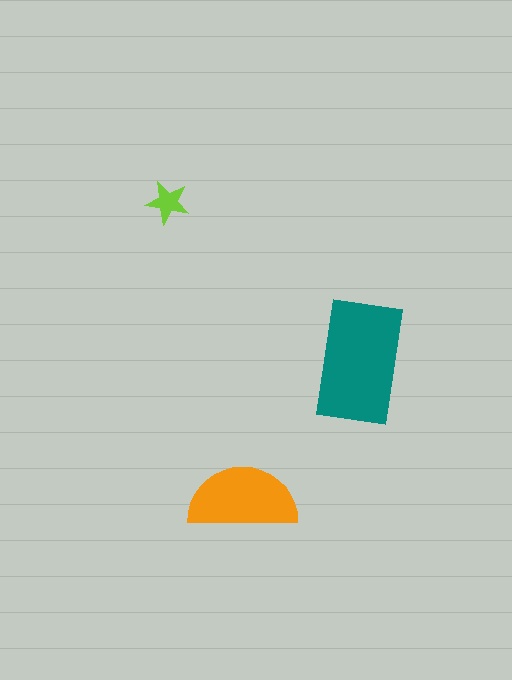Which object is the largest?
The teal rectangle.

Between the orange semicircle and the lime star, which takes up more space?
The orange semicircle.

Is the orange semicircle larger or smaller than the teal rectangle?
Smaller.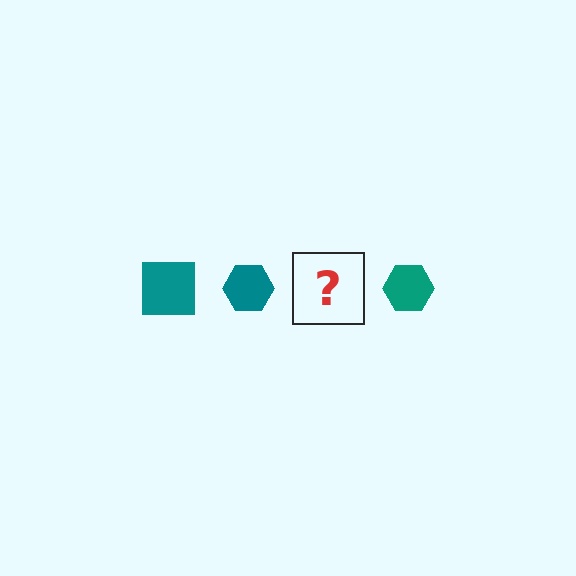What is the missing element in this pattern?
The missing element is a teal square.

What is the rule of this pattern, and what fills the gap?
The rule is that the pattern cycles through square, hexagon shapes in teal. The gap should be filled with a teal square.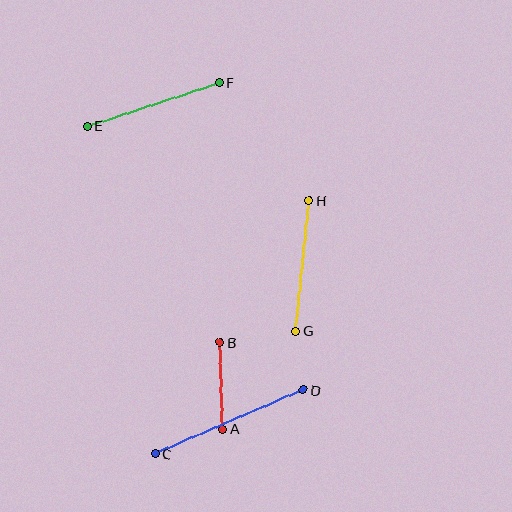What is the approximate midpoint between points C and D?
The midpoint is at approximately (229, 422) pixels.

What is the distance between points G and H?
The distance is approximately 131 pixels.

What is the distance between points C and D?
The distance is approximately 161 pixels.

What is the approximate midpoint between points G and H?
The midpoint is at approximately (303, 266) pixels.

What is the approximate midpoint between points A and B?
The midpoint is at approximately (221, 386) pixels.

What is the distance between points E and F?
The distance is approximately 139 pixels.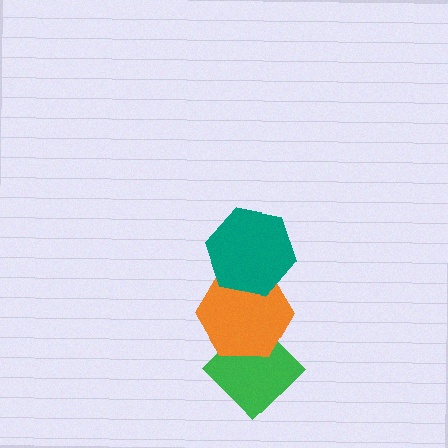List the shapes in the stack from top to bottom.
From top to bottom: the teal hexagon, the orange hexagon, the green diamond.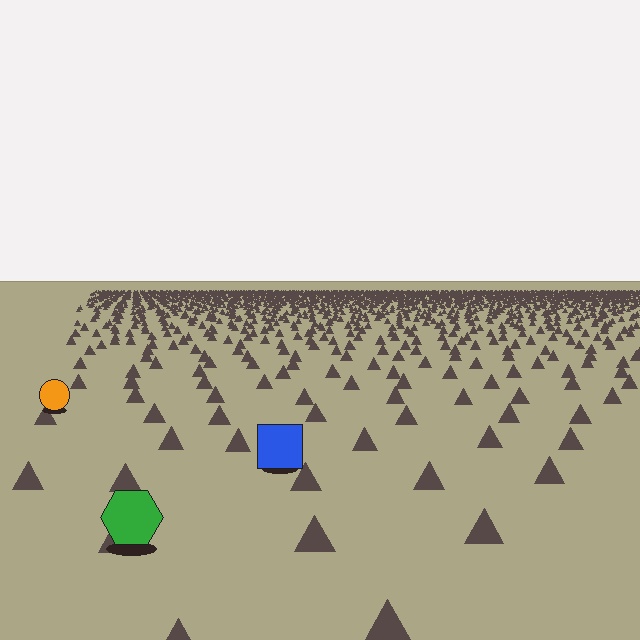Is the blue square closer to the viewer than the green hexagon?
No. The green hexagon is closer — you can tell from the texture gradient: the ground texture is coarser near it.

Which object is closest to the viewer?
The green hexagon is closest. The texture marks near it are larger and more spread out.